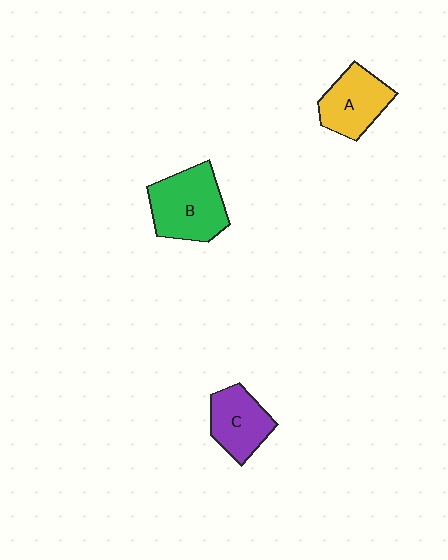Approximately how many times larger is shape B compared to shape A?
Approximately 1.3 times.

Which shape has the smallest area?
Shape C (purple).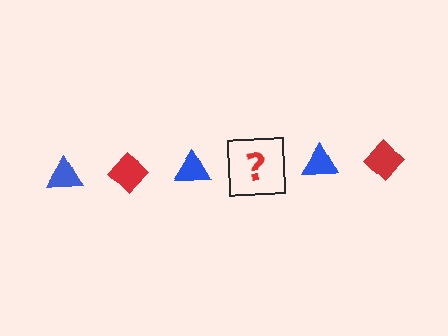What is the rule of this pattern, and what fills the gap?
The rule is that the pattern alternates between blue triangle and red diamond. The gap should be filled with a red diamond.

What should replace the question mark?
The question mark should be replaced with a red diamond.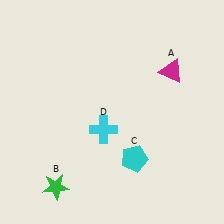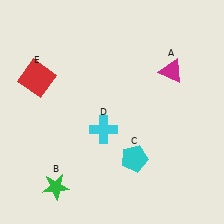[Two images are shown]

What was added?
A red square (E) was added in Image 2.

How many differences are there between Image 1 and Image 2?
There is 1 difference between the two images.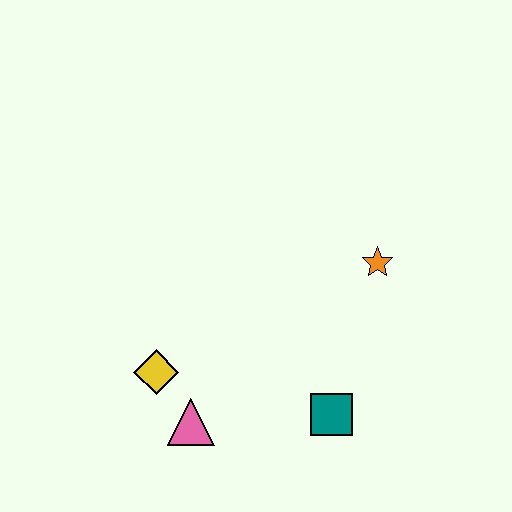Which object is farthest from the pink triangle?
The orange star is farthest from the pink triangle.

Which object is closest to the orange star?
The teal square is closest to the orange star.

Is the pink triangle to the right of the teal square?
No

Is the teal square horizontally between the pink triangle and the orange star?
Yes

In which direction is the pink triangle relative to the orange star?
The pink triangle is to the left of the orange star.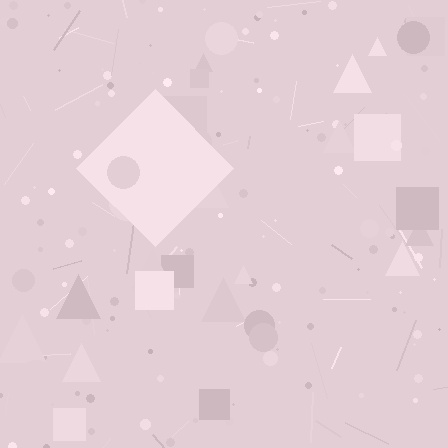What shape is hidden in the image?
A diamond is hidden in the image.